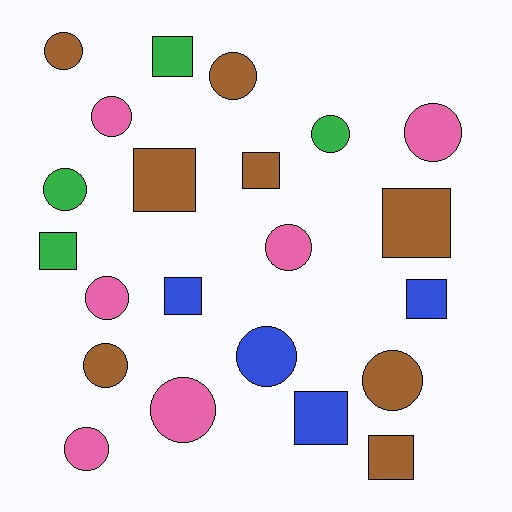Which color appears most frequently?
Brown, with 8 objects.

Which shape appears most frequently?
Circle, with 13 objects.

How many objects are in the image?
There are 22 objects.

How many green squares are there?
There are 2 green squares.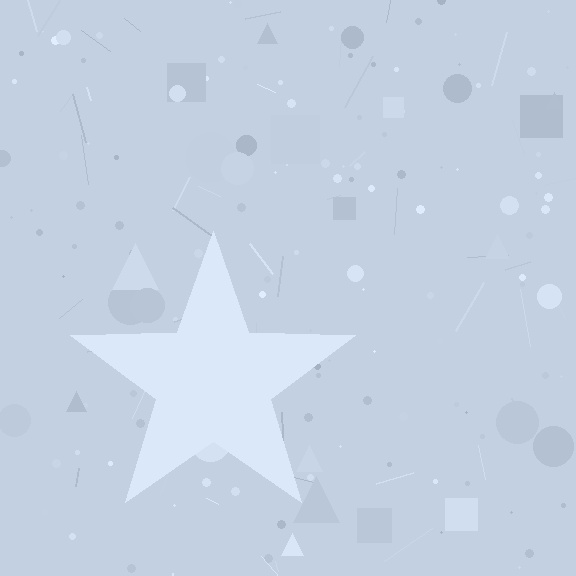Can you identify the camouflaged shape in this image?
The camouflaged shape is a star.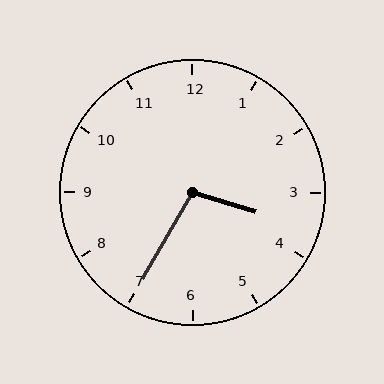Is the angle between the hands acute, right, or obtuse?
It is obtuse.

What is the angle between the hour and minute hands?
Approximately 102 degrees.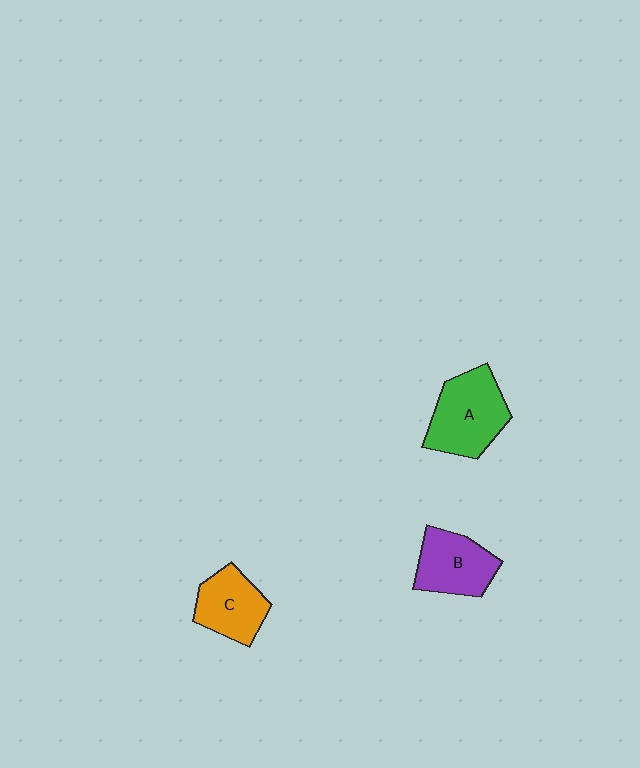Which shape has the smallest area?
Shape C (orange).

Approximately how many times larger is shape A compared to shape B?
Approximately 1.2 times.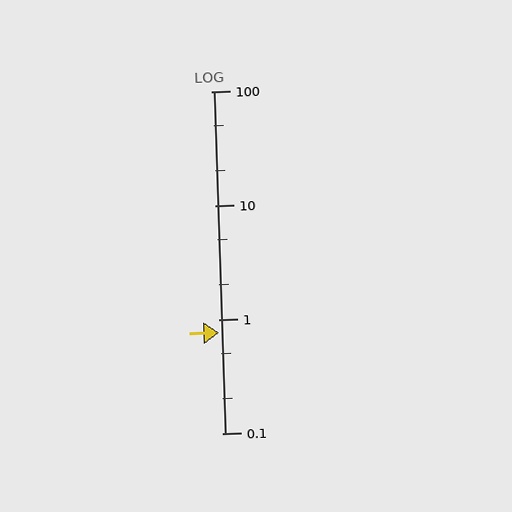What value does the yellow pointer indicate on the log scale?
The pointer indicates approximately 0.76.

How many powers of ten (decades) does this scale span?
The scale spans 3 decades, from 0.1 to 100.